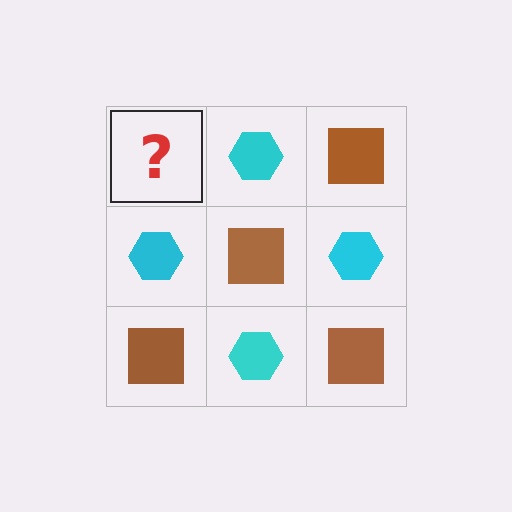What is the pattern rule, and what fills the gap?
The rule is that it alternates brown square and cyan hexagon in a checkerboard pattern. The gap should be filled with a brown square.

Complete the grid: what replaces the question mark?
The question mark should be replaced with a brown square.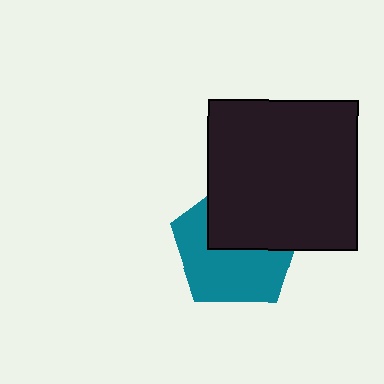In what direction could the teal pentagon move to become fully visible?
The teal pentagon could move down. That would shift it out from behind the black square entirely.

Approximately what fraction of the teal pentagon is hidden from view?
Roughly 44% of the teal pentagon is hidden behind the black square.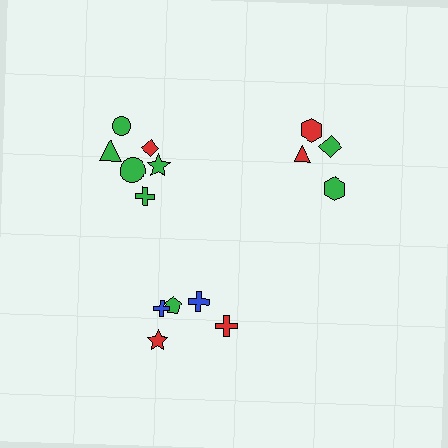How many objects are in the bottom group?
There are 5 objects.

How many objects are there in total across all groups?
There are 15 objects.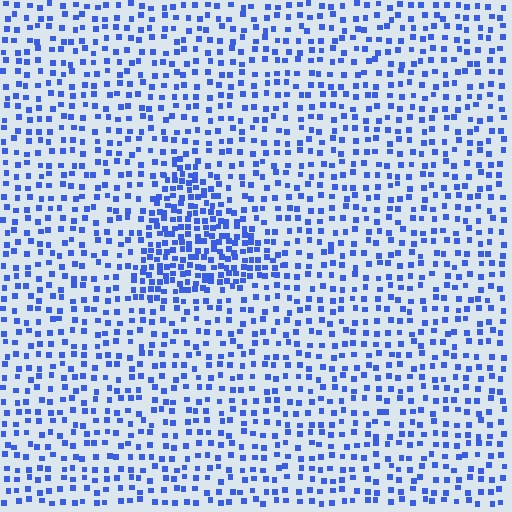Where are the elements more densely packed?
The elements are more densely packed inside the triangle boundary.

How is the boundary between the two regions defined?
The boundary is defined by a change in element density (approximately 2.1x ratio). All elements are the same color, size, and shape.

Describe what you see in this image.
The image contains small blue elements arranged at two different densities. A triangle-shaped region is visible where the elements are more densely packed than the surrounding area.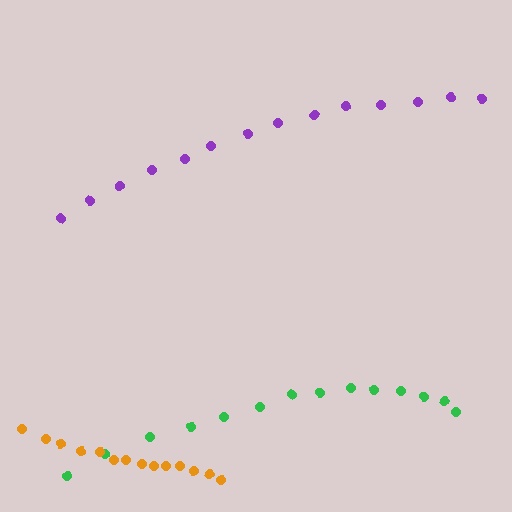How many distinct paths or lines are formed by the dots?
There are 3 distinct paths.